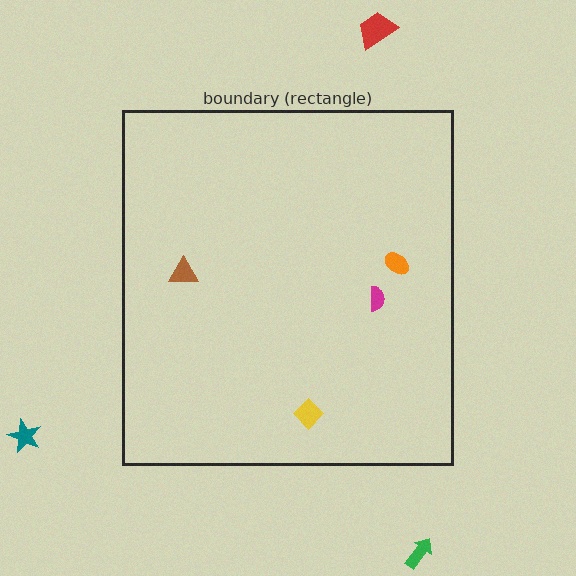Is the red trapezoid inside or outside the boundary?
Outside.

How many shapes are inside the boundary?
4 inside, 3 outside.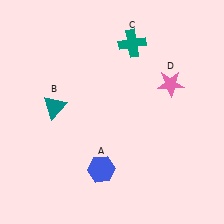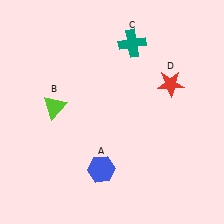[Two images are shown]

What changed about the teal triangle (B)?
In Image 1, B is teal. In Image 2, it changed to lime.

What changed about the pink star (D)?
In Image 1, D is pink. In Image 2, it changed to red.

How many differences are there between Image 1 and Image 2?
There are 2 differences between the two images.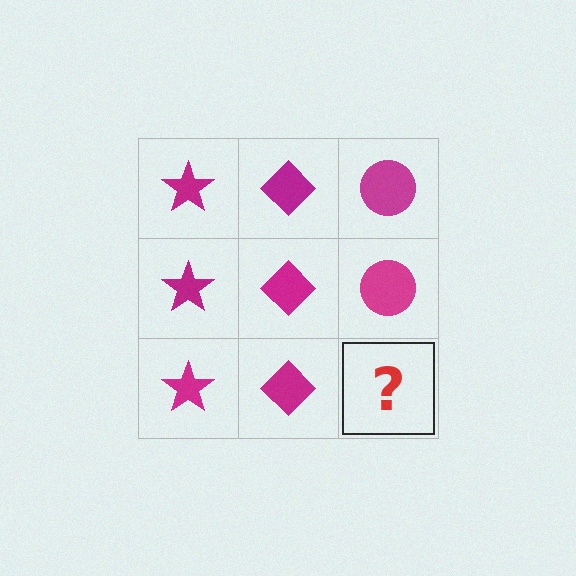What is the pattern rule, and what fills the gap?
The rule is that each column has a consistent shape. The gap should be filled with a magenta circle.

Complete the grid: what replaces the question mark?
The question mark should be replaced with a magenta circle.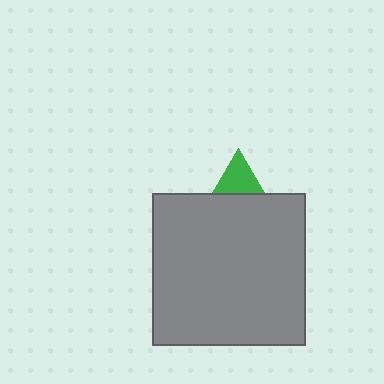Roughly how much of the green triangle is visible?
A small part of it is visible (roughly 35%).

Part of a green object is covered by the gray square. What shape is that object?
It is a triangle.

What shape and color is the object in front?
The object in front is a gray square.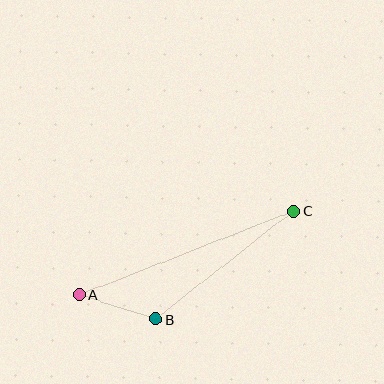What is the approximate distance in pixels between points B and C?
The distance between B and C is approximately 175 pixels.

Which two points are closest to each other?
Points A and B are closest to each other.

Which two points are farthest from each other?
Points A and C are farthest from each other.